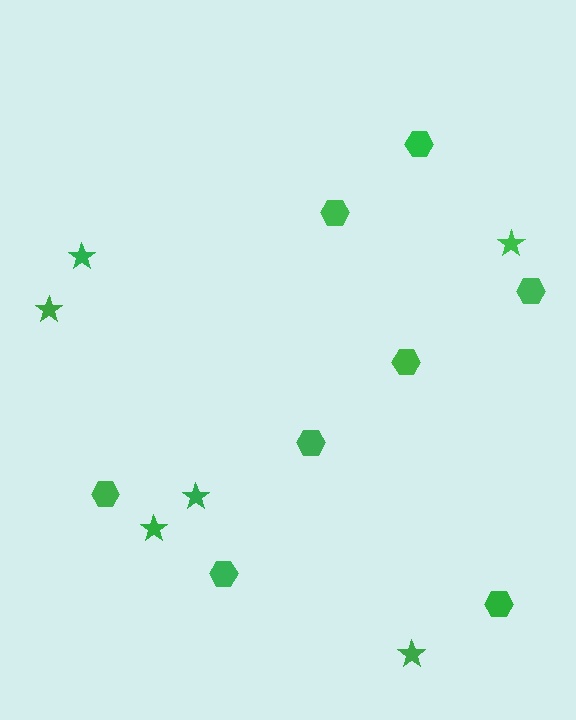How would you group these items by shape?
There are 2 groups: one group of hexagons (8) and one group of stars (6).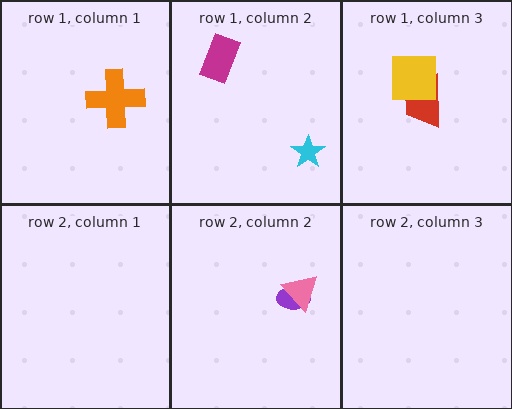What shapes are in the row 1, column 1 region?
The orange cross.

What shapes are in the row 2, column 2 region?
The purple ellipse, the pink triangle.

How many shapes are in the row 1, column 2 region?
2.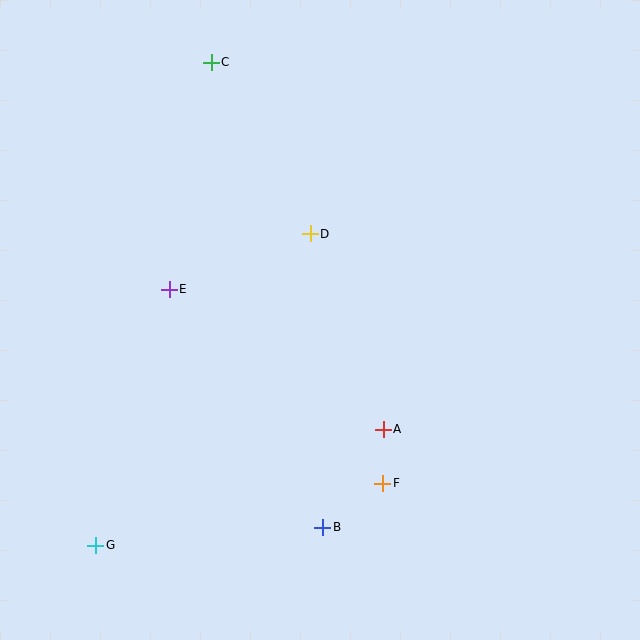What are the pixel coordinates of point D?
Point D is at (310, 234).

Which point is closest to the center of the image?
Point D at (310, 234) is closest to the center.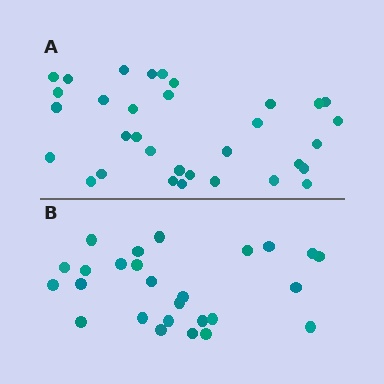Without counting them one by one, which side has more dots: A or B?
Region A (the top region) has more dots.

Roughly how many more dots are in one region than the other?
Region A has roughly 8 or so more dots than region B.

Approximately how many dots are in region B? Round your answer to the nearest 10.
About 30 dots. (The exact count is 26, which rounds to 30.)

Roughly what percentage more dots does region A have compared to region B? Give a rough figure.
About 25% more.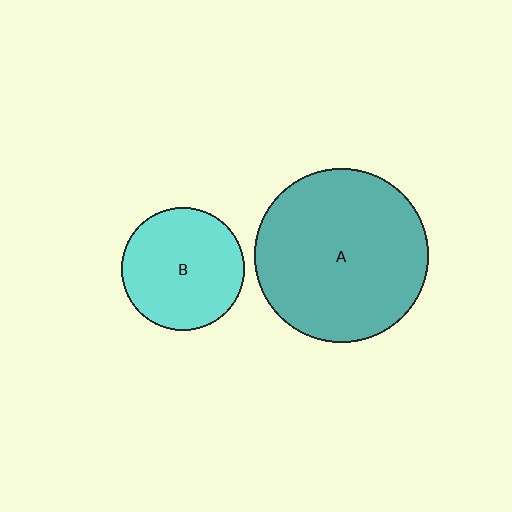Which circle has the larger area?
Circle A (teal).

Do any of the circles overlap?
No, none of the circles overlap.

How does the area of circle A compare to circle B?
Approximately 2.0 times.